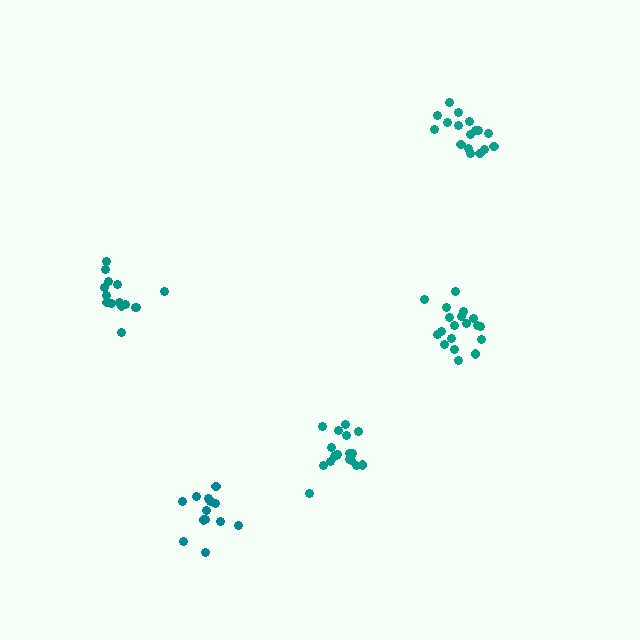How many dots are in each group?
Group 1: 13 dots, Group 2: 19 dots, Group 3: 17 dots, Group 4: 15 dots, Group 5: 19 dots (83 total).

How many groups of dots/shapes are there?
There are 5 groups.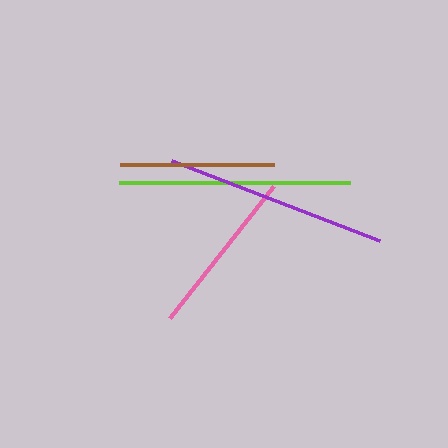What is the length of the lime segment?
The lime segment is approximately 231 pixels long.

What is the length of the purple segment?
The purple segment is approximately 222 pixels long.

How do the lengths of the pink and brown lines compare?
The pink and brown lines are approximately the same length.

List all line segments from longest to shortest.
From longest to shortest: lime, purple, pink, brown.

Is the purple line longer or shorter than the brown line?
The purple line is longer than the brown line.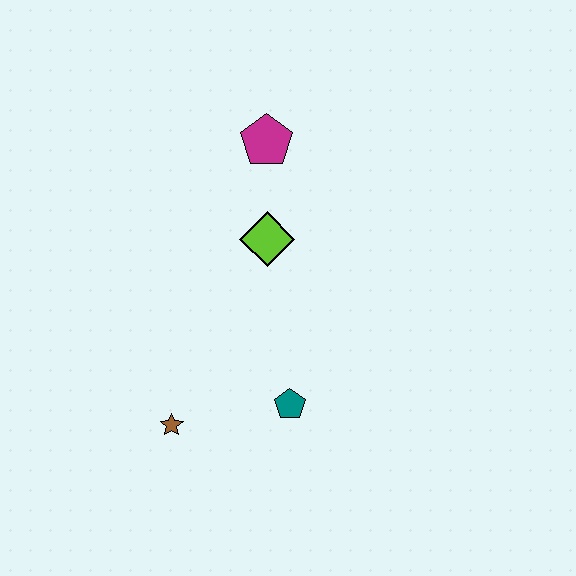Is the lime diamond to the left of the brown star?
No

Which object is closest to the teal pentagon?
The brown star is closest to the teal pentagon.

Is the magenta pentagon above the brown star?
Yes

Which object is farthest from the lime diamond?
The brown star is farthest from the lime diamond.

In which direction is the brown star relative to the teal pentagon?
The brown star is to the left of the teal pentagon.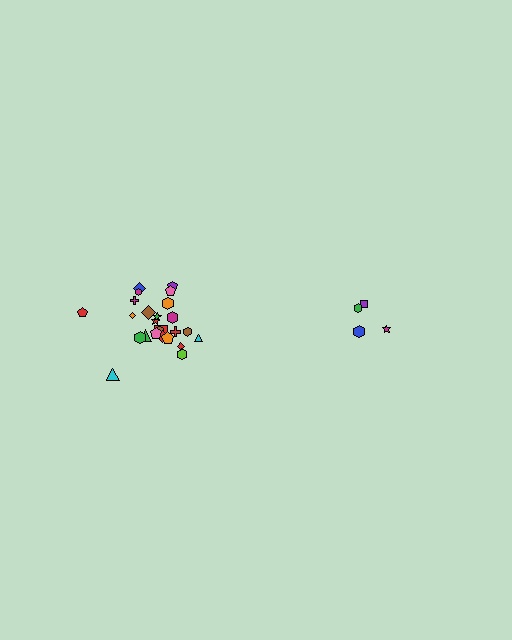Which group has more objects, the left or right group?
The left group.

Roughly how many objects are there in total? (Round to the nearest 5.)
Roughly 30 objects in total.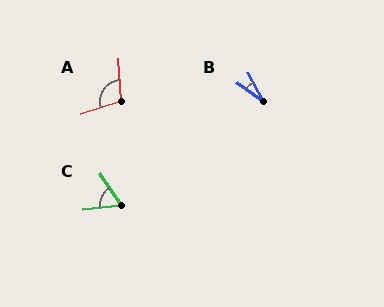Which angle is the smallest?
B, at approximately 26 degrees.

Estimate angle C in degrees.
Approximately 63 degrees.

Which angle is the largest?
A, at approximately 104 degrees.